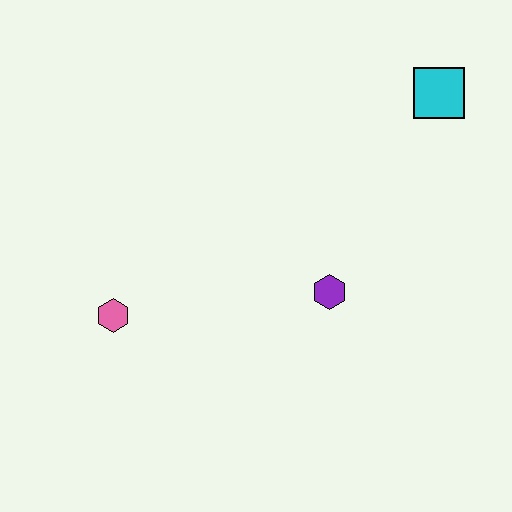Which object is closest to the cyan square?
The purple hexagon is closest to the cyan square.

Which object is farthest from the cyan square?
The pink hexagon is farthest from the cyan square.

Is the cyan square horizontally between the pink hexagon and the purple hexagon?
No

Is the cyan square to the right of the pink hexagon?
Yes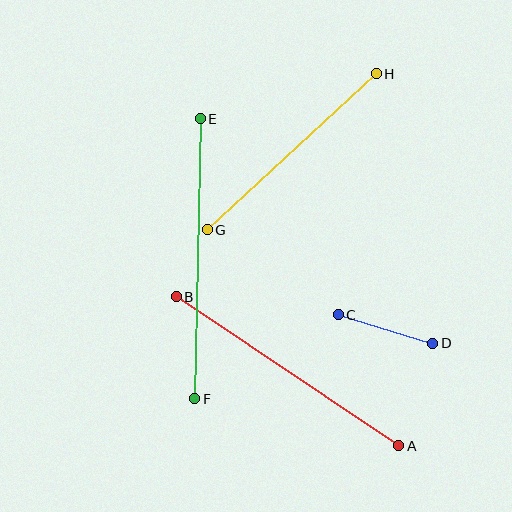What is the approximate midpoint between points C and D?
The midpoint is at approximately (385, 329) pixels.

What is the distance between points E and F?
The distance is approximately 280 pixels.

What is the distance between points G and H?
The distance is approximately 230 pixels.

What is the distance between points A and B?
The distance is approximately 268 pixels.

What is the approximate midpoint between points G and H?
The midpoint is at approximately (292, 152) pixels.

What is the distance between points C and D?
The distance is approximately 99 pixels.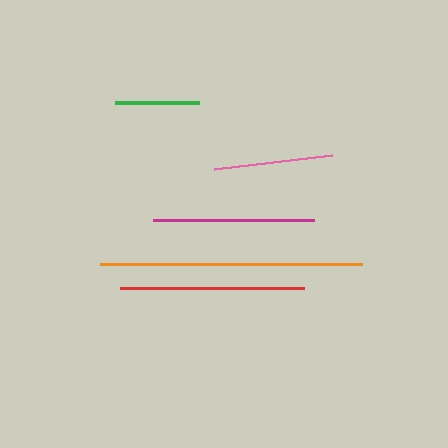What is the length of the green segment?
The green segment is approximately 84 pixels long.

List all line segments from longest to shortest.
From longest to shortest: orange, red, magenta, pink, green.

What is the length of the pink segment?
The pink segment is approximately 118 pixels long.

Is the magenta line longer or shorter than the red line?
The red line is longer than the magenta line.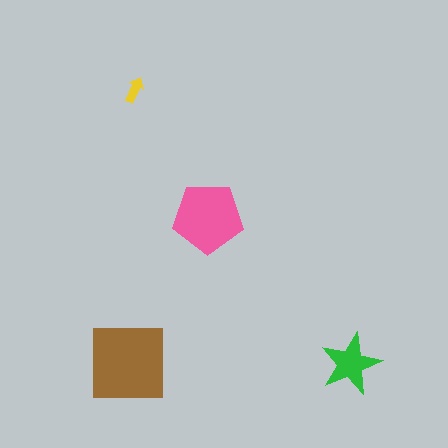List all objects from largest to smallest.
The brown square, the pink pentagon, the green star, the yellow arrow.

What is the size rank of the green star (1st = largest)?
3rd.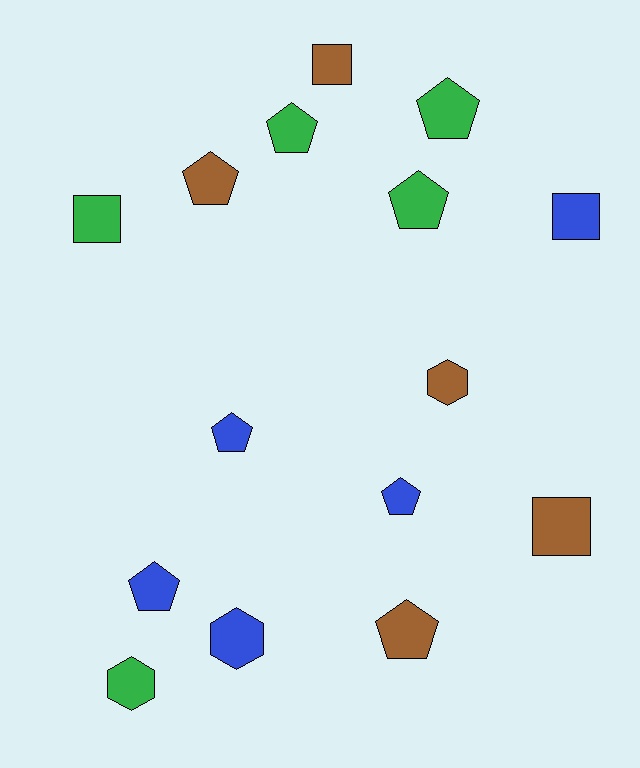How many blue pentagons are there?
There are 3 blue pentagons.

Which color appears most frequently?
Green, with 5 objects.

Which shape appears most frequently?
Pentagon, with 8 objects.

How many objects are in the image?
There are 15 objects.